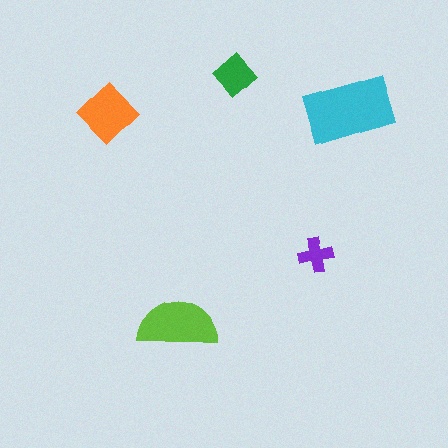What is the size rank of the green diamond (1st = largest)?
4th.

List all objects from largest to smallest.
The cyan rectangle, the lime semicircle, the orange diamond, the green diamond, the purple cross.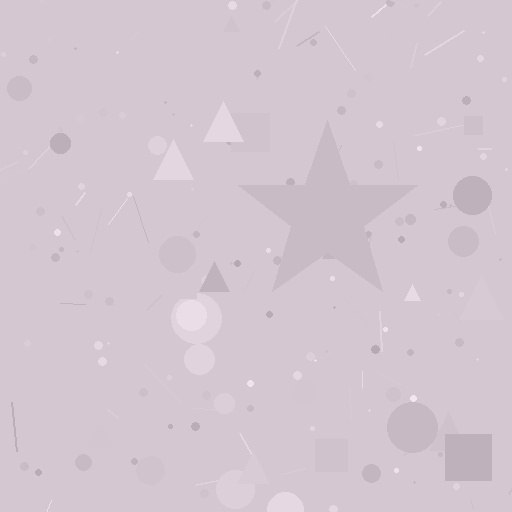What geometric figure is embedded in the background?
A star is embedded in the background.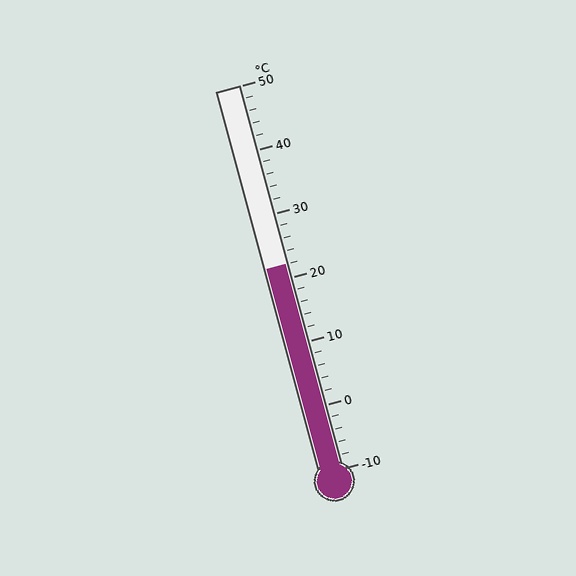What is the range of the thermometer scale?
The thermometer scale ranges from -10°C to 50°C.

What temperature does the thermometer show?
The thermometer shows approximately 22°C.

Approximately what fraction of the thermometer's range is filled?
The thermometer is filled to approximately 55% of its range.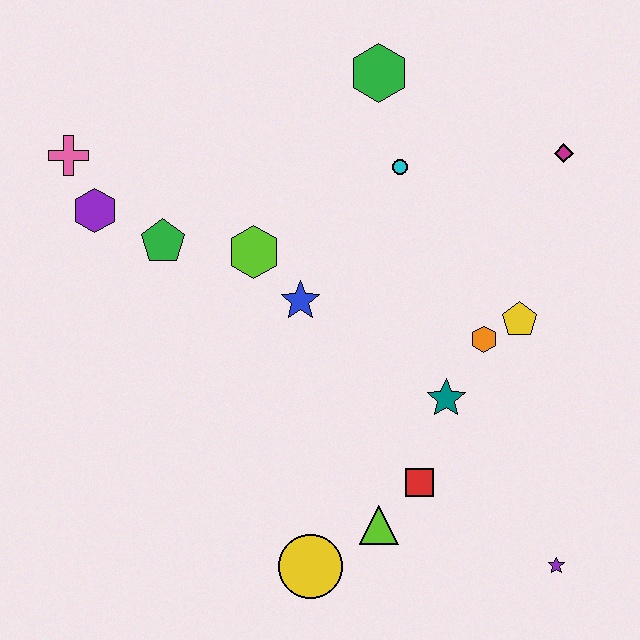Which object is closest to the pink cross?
The purple hexagon is closest to the pink cross.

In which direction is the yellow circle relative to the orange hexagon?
The yellow circle is below the orange hexagon.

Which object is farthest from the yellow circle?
The green hexagon is farthest from the yellow circle.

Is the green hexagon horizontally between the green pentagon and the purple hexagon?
No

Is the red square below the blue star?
Yes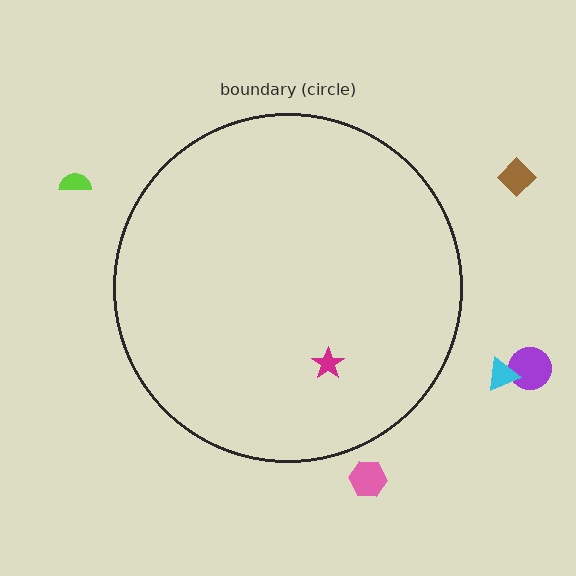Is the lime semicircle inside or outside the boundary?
Outside.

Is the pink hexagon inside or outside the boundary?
Outside.